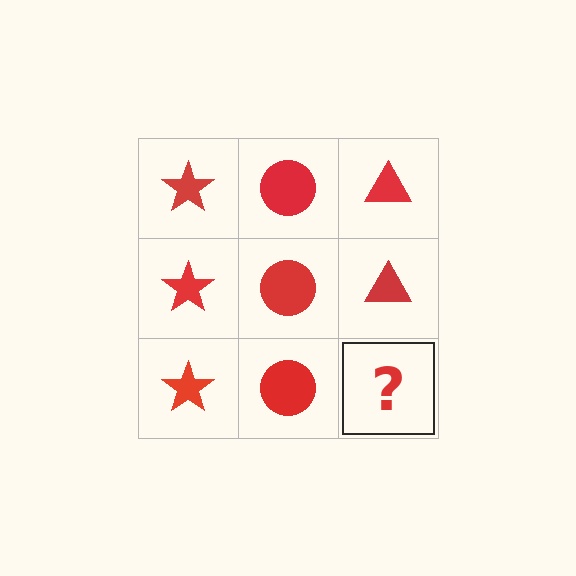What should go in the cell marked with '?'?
The missing cell should contain a red triangle.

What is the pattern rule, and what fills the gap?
The rule is that each column has a consistent shape. The gap should be filled with a red triangle.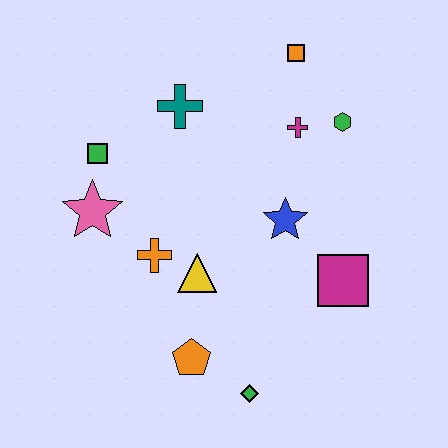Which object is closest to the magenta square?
The blue star is closest to the magenta square.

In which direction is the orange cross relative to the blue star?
The orange cross is to the left of the blue star.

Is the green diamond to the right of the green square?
Yes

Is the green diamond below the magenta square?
Yes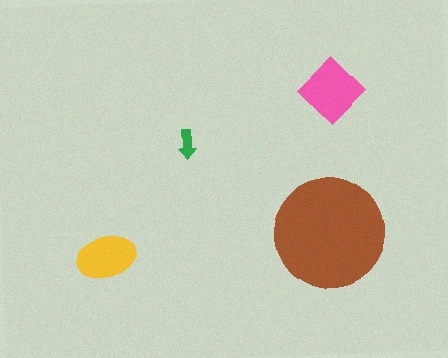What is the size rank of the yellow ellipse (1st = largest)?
3rd.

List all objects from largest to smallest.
The brown circle, the pink diamond, the yellow ellipse, the green arrow.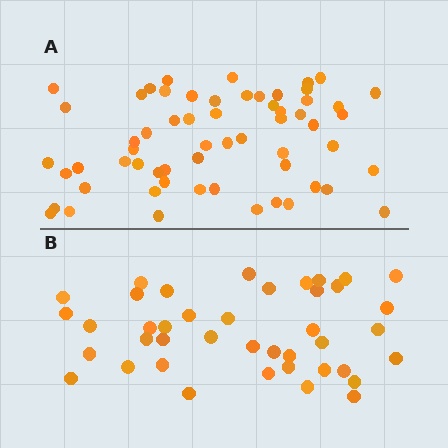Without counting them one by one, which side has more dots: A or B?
Region A (the top region) has more dots.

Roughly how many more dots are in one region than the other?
Region A has approximately 20 more dots than region B.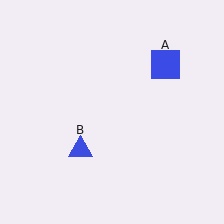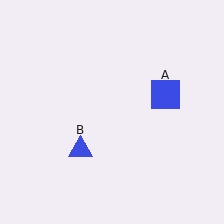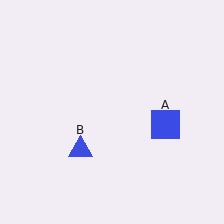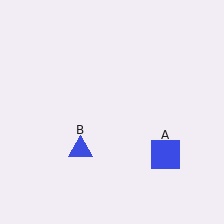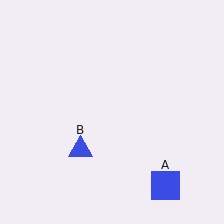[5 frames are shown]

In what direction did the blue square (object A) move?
The blue square (object A) moved down.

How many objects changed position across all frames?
1 object changed position: blue square (object A).